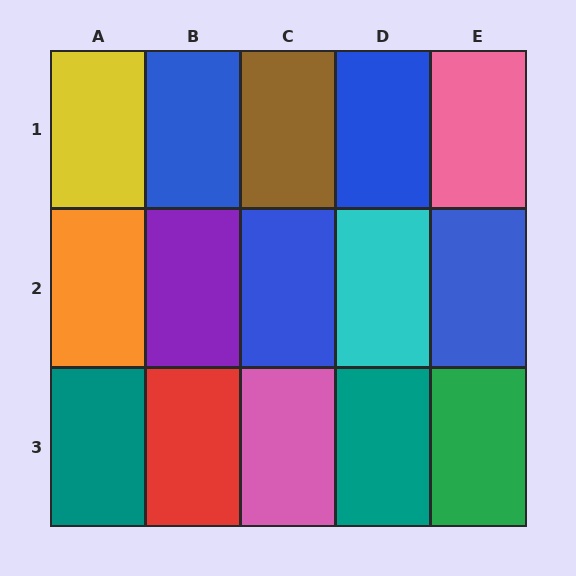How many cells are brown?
1 cell is brown.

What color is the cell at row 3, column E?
Green.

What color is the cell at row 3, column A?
Teal.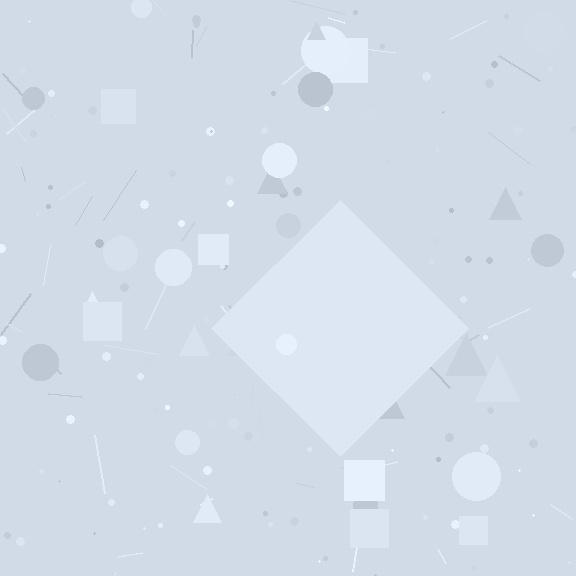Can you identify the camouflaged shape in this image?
The camouflaged shape is a diamond.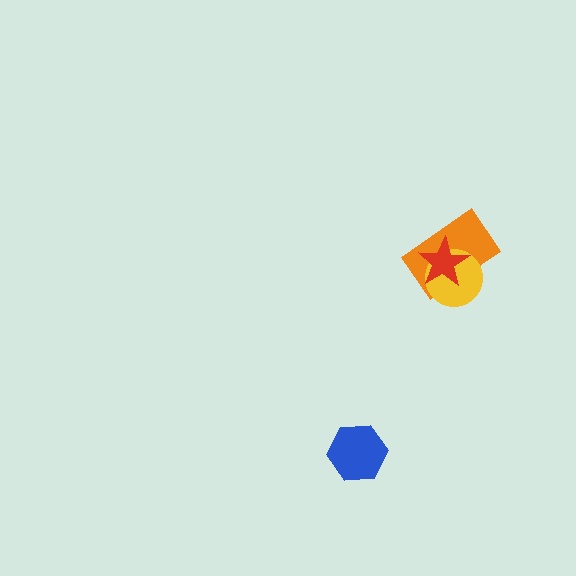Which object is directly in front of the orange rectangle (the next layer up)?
The yellow circle is directly in front of the orange rectangle.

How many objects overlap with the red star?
2 objects overlap with the red star.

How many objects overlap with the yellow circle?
2 objects overlap with the yellow circle.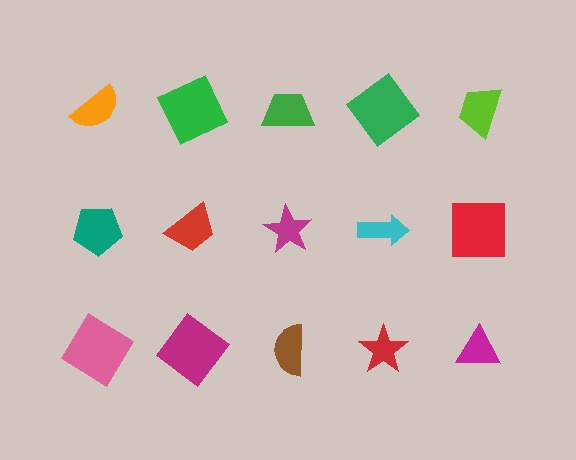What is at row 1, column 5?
A lime trapezoid.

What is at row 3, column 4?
A red star.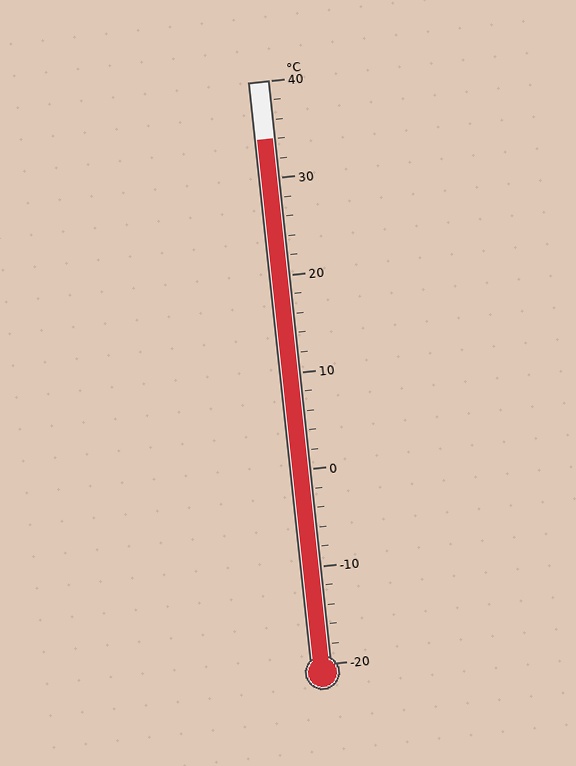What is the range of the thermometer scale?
The thermometer scale ranges from -20°C to 40°C.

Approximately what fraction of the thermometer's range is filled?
The thermometer is filled to approximately 90% of its range.